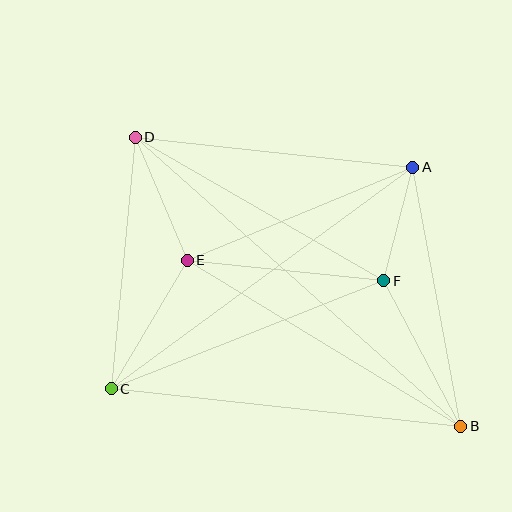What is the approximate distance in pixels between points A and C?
The distance between A and C is approximately 374 pixels.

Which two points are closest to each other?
Points A and F are closest to each other.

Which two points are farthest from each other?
Points B and D are farthest from each other.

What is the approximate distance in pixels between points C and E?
The distance between C and E is approximately 149 pixels.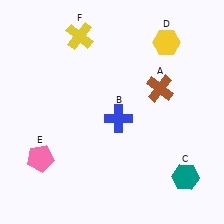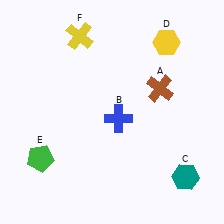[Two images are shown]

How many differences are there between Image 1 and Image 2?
There is 1 difference between the two images.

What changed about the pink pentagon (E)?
In Image 1, E is pink. In Image 2, it changed to green.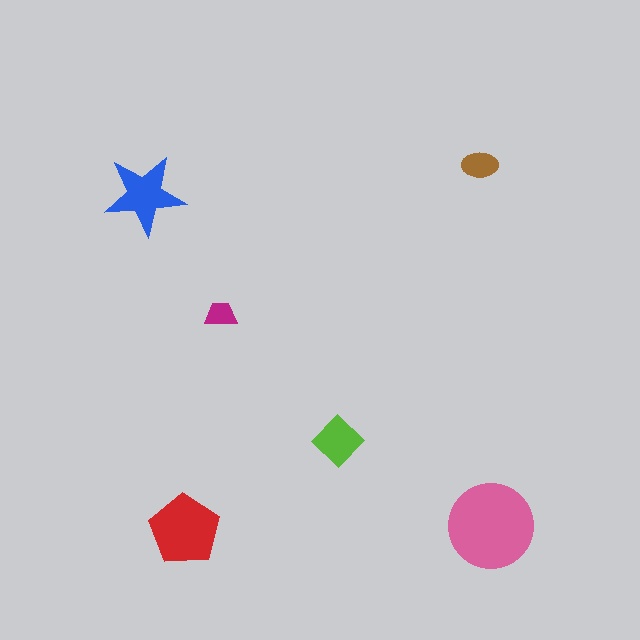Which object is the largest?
The pink circle.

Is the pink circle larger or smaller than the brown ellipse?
Larger.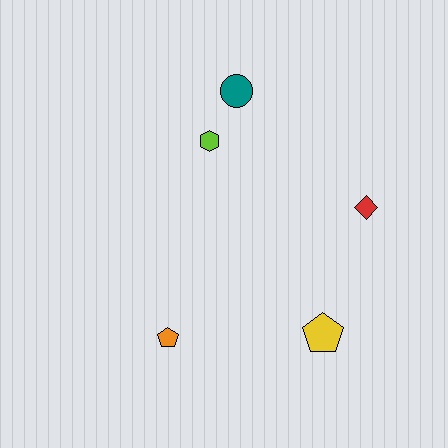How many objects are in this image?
There are 5 objects.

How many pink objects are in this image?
There are no pink objects.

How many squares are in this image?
There are no squares.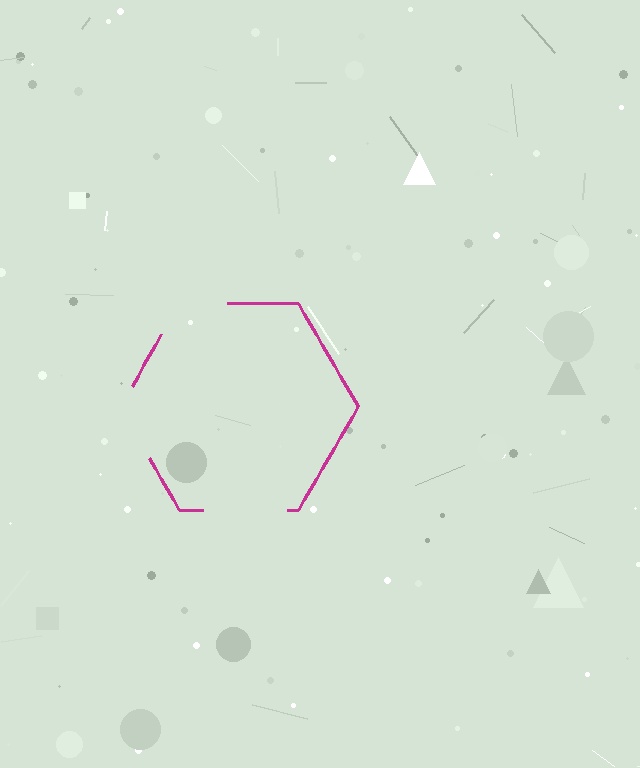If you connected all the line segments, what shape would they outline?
They would outline a hexagon.